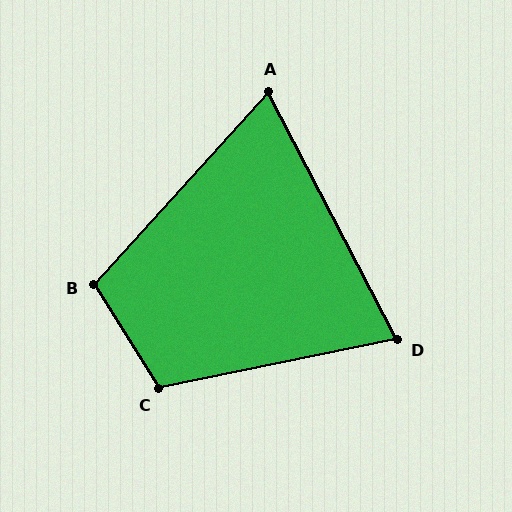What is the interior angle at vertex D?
Approximately 74 degrees (acute).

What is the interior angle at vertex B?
Approximately 106 degrees (obtuse).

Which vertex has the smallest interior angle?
A, at approximately 70 degrees.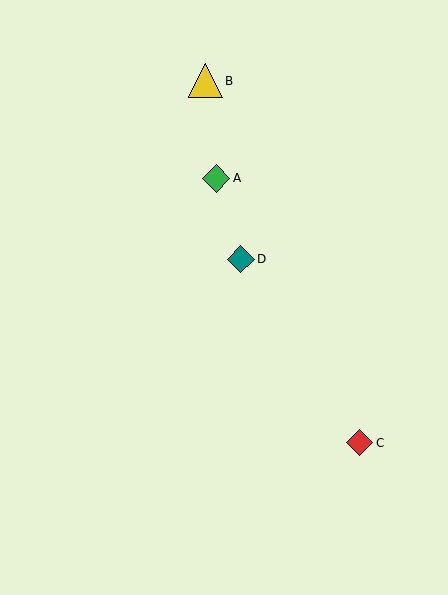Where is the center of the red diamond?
The center of the red diamond is at (359, 443).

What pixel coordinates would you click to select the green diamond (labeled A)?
Click at (216, 178) to select the green diamond A.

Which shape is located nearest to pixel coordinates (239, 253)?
The teal diamond (labeled D) at (241, 259) is nearest to that location.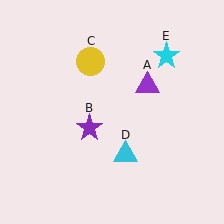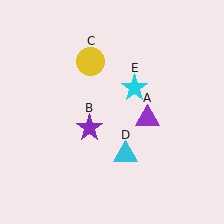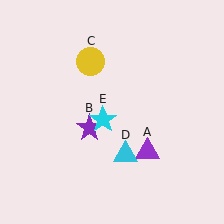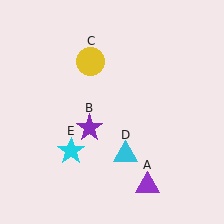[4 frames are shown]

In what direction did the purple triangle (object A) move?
The purple triangle (object A) moved down.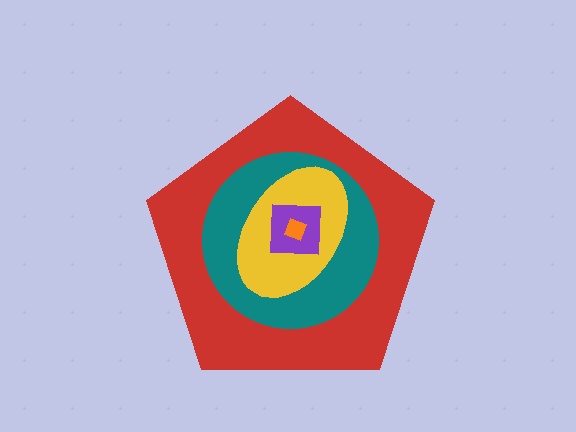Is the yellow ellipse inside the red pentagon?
Yes.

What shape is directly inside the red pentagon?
The teal circle.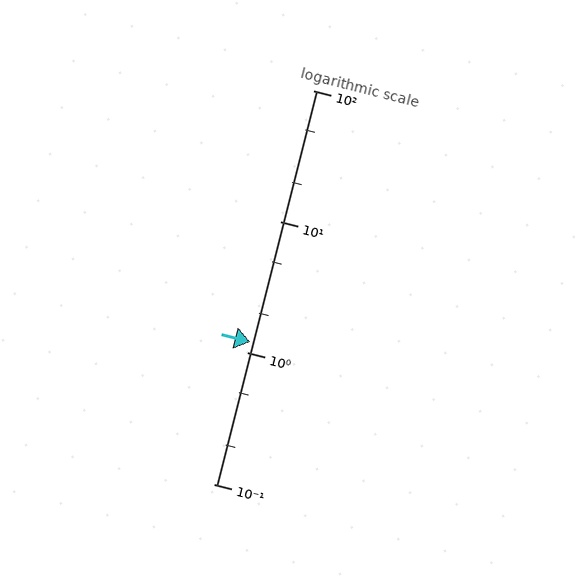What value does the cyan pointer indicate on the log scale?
The pointer indicates approximately 1.2.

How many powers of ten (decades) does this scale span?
The scale spans 3 decades, from 0.1 to 100.